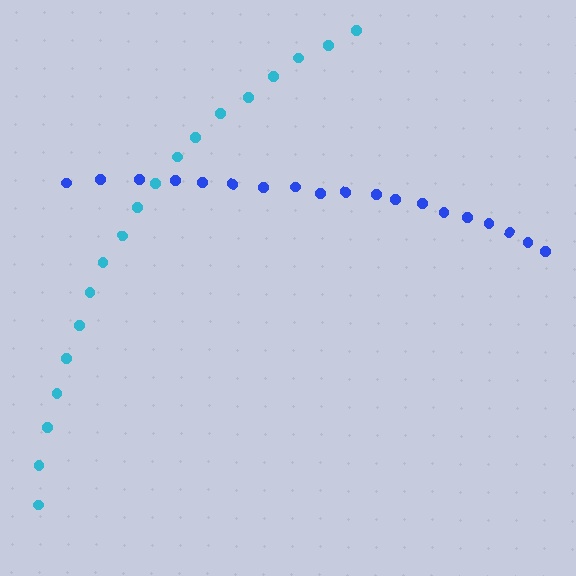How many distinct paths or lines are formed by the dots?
There are 2 distinct paths.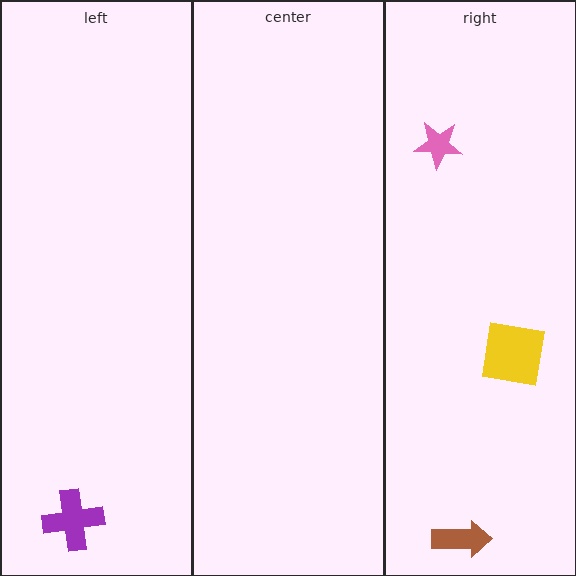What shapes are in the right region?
The brown arrow, the yellow square, the pink star.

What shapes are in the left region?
The purple cross.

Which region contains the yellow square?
The right region.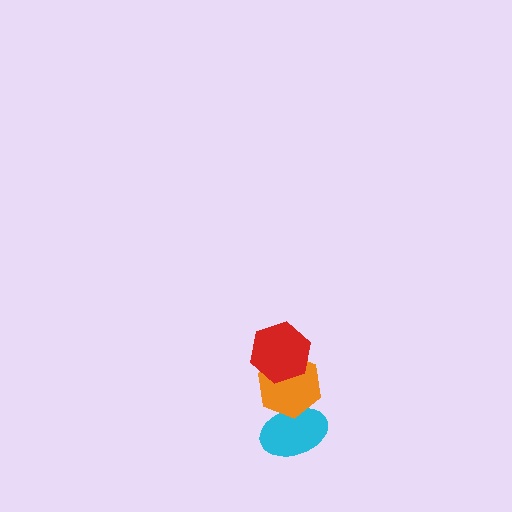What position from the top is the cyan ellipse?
The cyan ellipse is 3rd from the top.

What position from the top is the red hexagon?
The red hexagon is 1st from the top.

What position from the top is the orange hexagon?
The orange hexagon is 2nd from the top.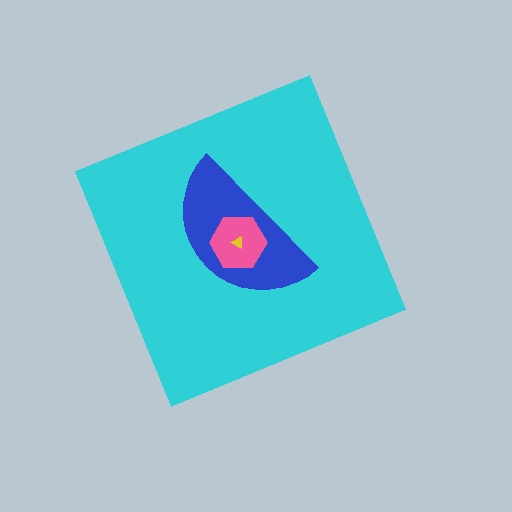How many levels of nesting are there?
4.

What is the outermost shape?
The cyan diamond.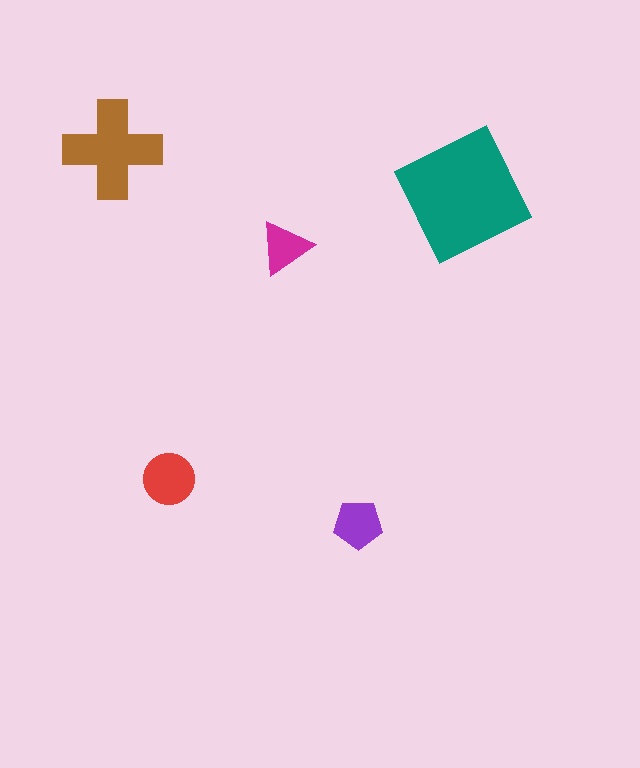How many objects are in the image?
There are 5 objects in the image.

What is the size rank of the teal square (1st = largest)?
1st.